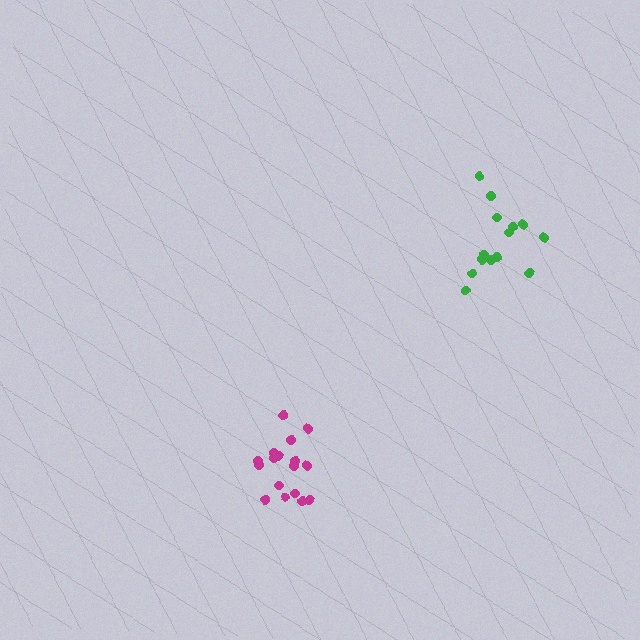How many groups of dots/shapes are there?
There are 2 groups.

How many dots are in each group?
Group 1: 17 dots, Group 2: 14 dots (31 total).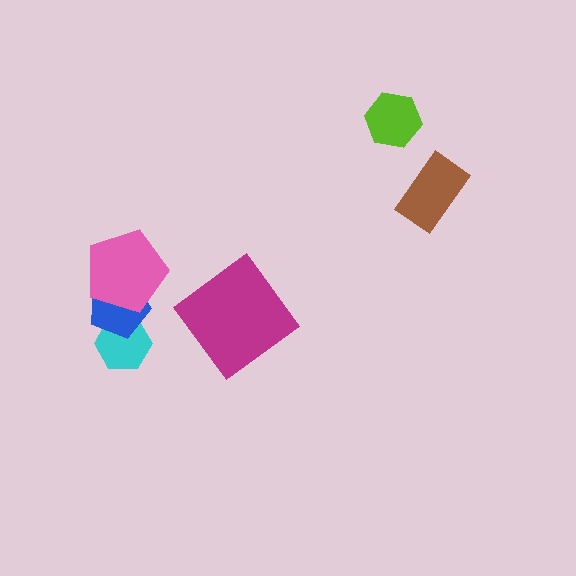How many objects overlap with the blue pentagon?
2 objects overlap with the blue pentagon.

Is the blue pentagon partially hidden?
Yes, it is partially covered by another shape.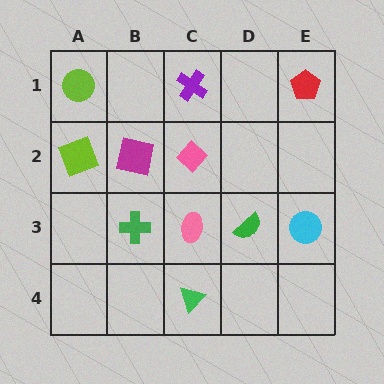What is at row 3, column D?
A green semicircle.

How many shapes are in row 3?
4 shapes.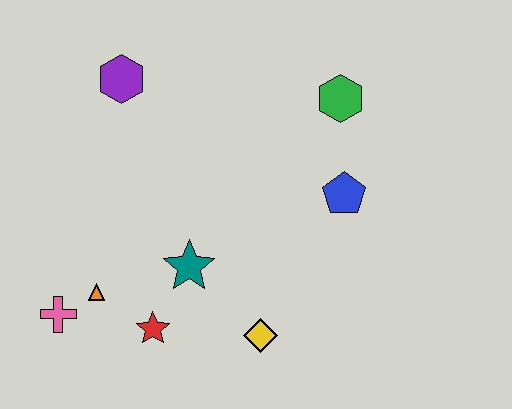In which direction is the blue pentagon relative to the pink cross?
The blue pentagon is to the right of the pink cross.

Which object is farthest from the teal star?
The green hexagon is farthest from the teal star.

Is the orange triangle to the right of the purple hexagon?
No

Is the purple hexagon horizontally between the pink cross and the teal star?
Yes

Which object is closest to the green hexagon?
The blue pentagon is closest to the green hexagon.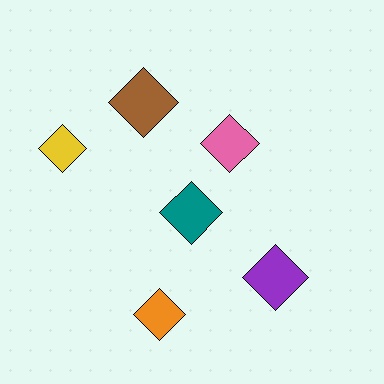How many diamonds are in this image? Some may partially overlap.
There are 6 diamonds.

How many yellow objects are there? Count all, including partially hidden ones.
There is 1 yellow object.